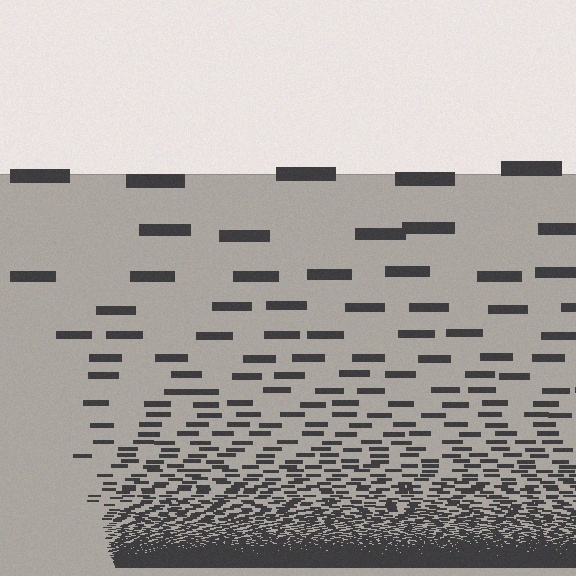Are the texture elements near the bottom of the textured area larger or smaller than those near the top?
Smaller. The gradient is inverted — elements near the bottom are smaller and denser.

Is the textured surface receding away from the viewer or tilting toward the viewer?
The surface appears to tilt toward the viewer. Texture elements get larger and sparser toward the top.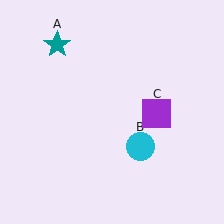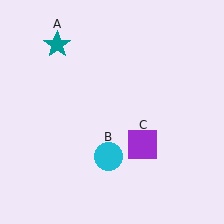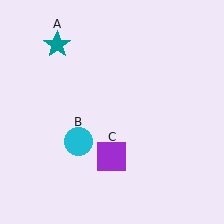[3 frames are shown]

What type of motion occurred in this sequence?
The cyan circle (object B), purple square (object C) rotated clockwise around the center of the scene.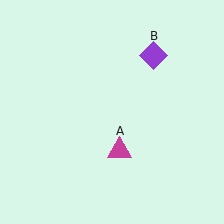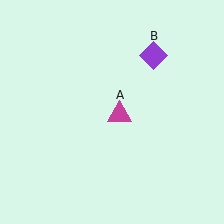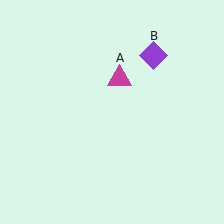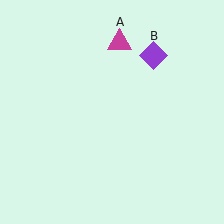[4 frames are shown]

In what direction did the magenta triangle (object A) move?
The magenta triangle (object A) moved up.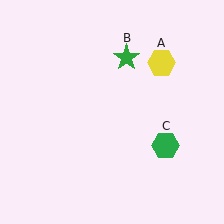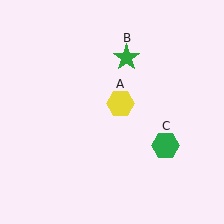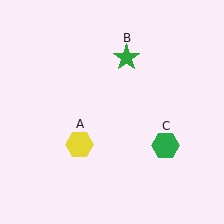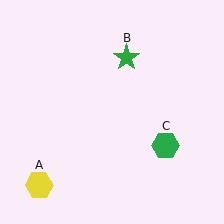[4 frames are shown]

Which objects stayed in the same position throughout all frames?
Green star (object B) and green hexagon (object C) remained stationary.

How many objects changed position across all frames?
1 object changed position: yellow hexagon (object A).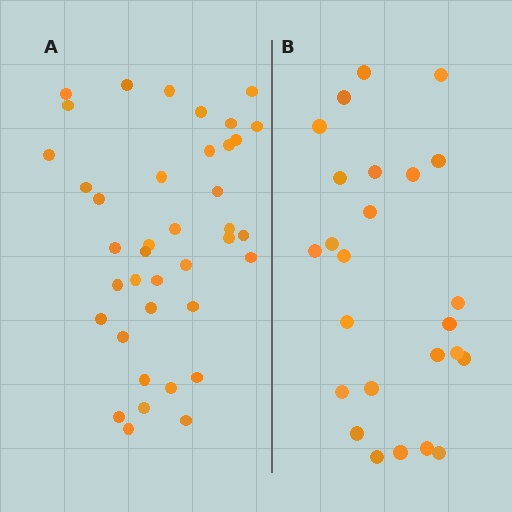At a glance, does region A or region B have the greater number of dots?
Region A (the left region) has more dots.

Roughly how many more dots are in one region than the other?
Region A has approximately 15 more dots than region B.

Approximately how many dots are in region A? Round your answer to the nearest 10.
About 40 dots. (The exact count is 39, which rounds to 40.)